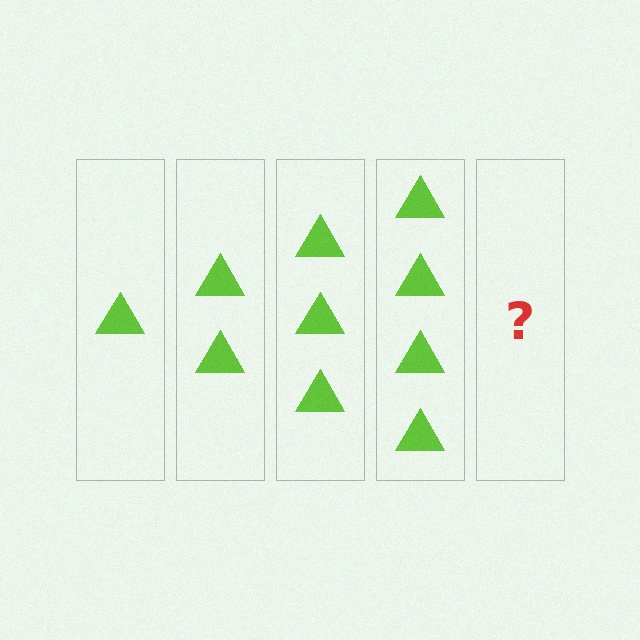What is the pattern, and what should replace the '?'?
The pattern is that each step adds one more triangle. The '?' should be 5 triangles.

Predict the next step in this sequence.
The next step is 5 triangles.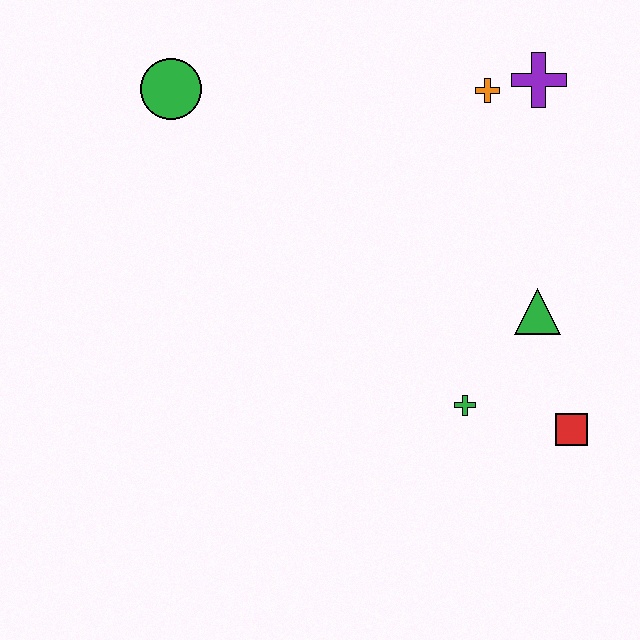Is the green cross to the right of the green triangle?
No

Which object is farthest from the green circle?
The red square is farthest from the green circle.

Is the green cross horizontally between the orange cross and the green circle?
Yes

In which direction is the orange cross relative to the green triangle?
The orange cross is above the green triangle.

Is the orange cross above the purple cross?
No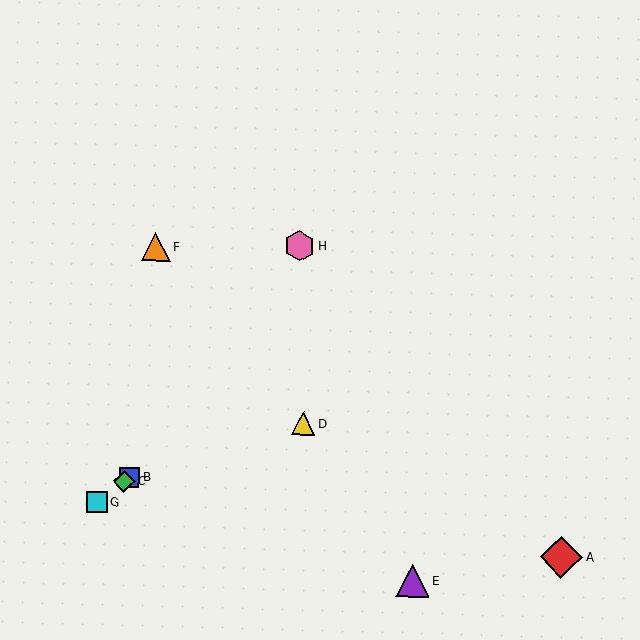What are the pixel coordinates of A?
Object A is at (561, 557).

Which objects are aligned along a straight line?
Objects B, C, G are aligned along a straight line.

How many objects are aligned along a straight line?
3 objects (B, C, G) are aligned along a straight line.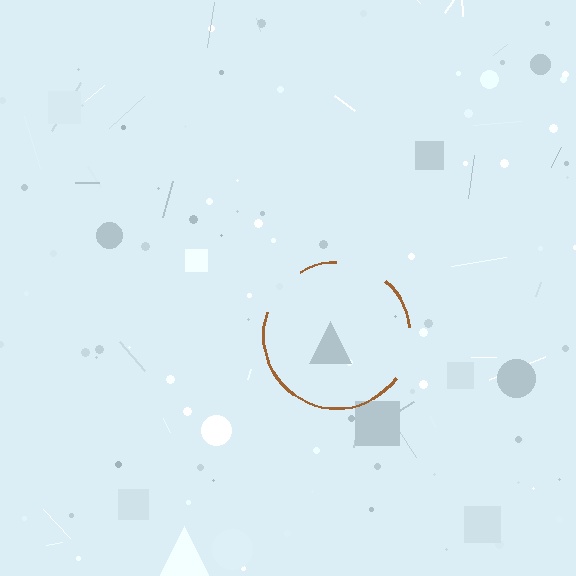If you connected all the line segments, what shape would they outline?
They would outline a circle.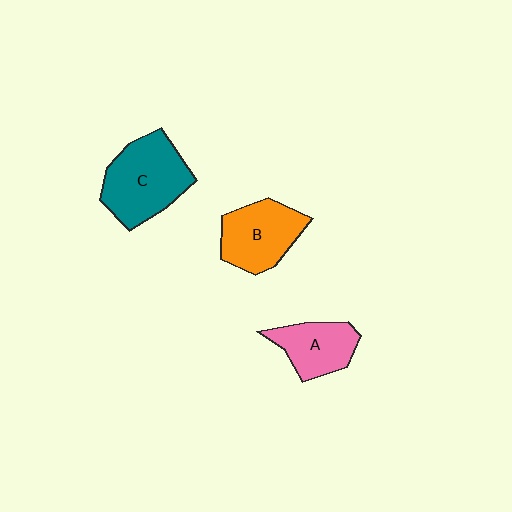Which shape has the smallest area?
Shape A (pink).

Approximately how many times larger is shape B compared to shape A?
Approximately 1.2 times.